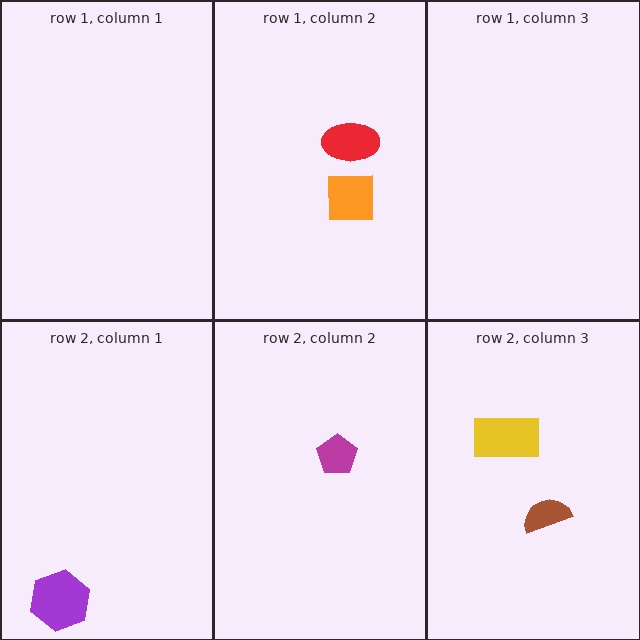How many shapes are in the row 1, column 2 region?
2.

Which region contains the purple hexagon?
The row 2, column 1 region.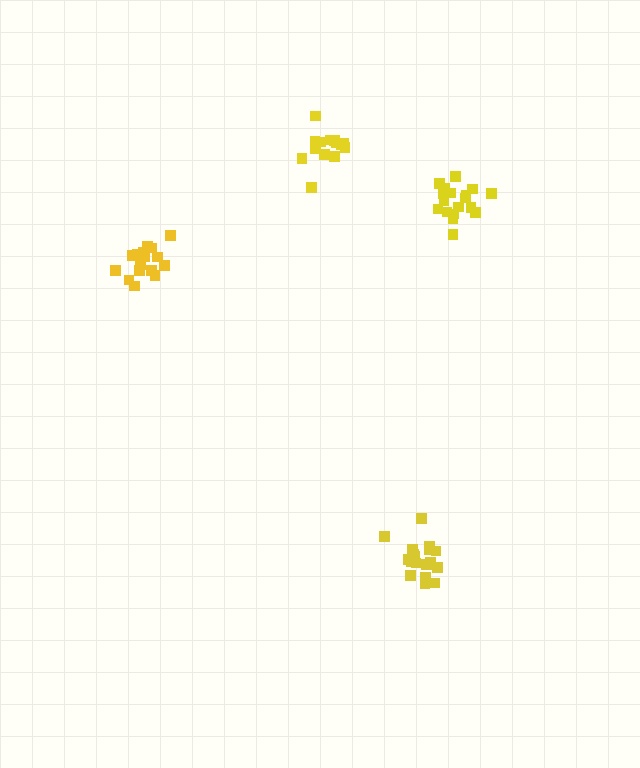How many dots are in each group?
Group 1: 18 dots, Group 2: 17 dots, Group 3: 14 dots, Group 4: 19 dots (68 total).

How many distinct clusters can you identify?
There are 4 distinct clusters.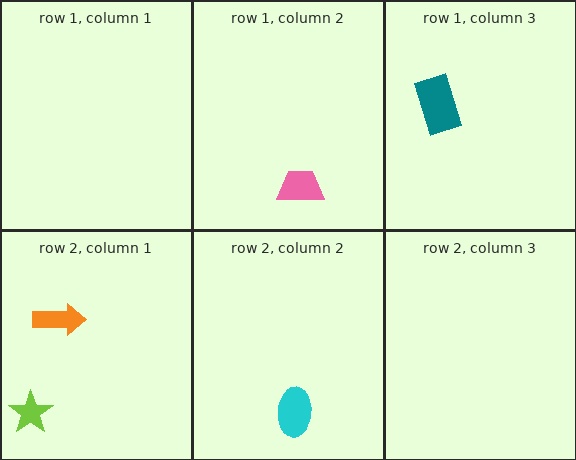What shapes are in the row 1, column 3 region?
The teal rectangle.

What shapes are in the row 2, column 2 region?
The cyan ellipse.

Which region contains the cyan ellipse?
The row 2, column 2 region.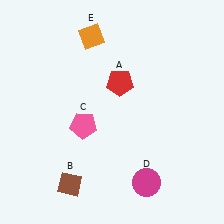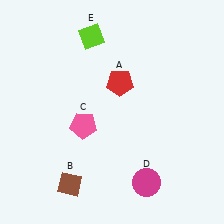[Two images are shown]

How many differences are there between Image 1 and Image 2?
There is 1 difference between the two images.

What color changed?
The diamond (E) changed from orange in Image 1 to lime in Image 2.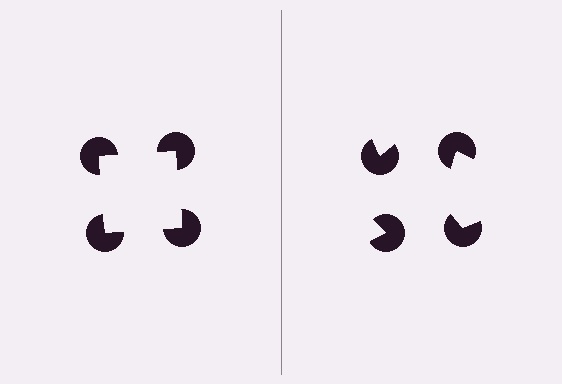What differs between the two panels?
The pac-man discs are positioned identically on both sides; only the wedge orientations differ. On the left they align to a square; on the right they are misaligned.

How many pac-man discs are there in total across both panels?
8 — 4 on each side.